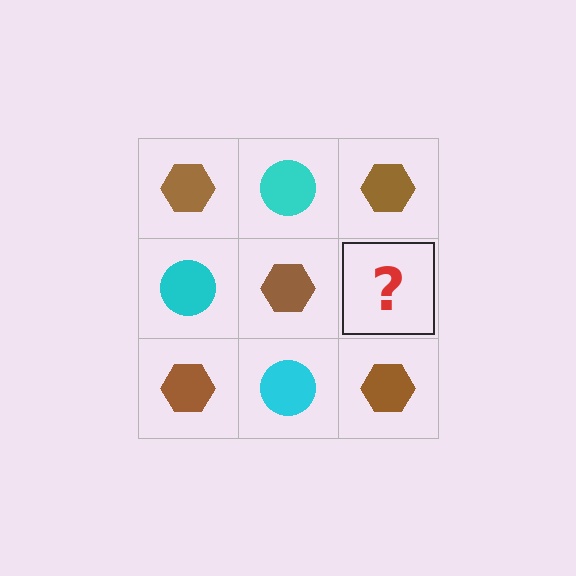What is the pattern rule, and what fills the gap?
The rule is that it alternates brown hexagon and cyan circle in a checkerboard pattern. The gap should be filled with a cyan circle.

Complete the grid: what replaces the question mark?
The question mark should be replaced with a cyan circle.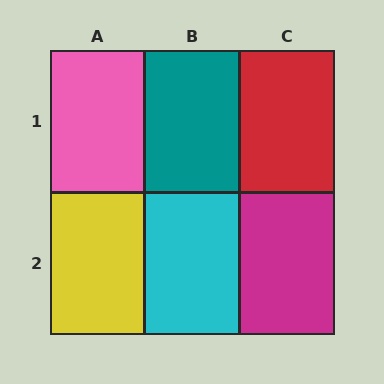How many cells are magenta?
1 cell is magenta.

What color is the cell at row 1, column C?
Red.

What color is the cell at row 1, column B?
Teal.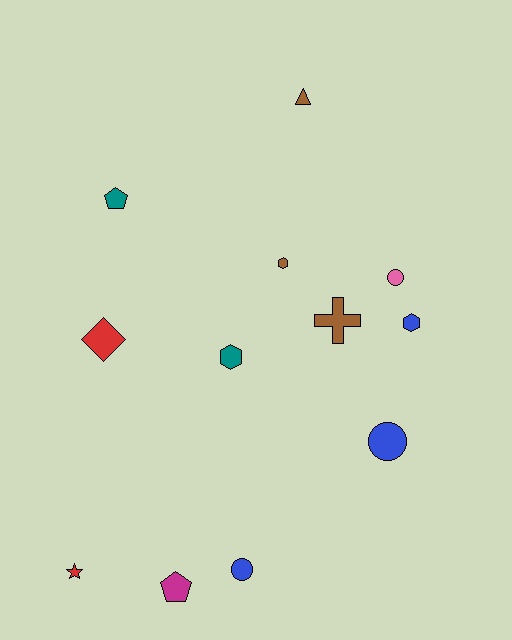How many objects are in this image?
There are 12 objects.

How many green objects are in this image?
There are no green objects.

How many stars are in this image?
There is 1 star.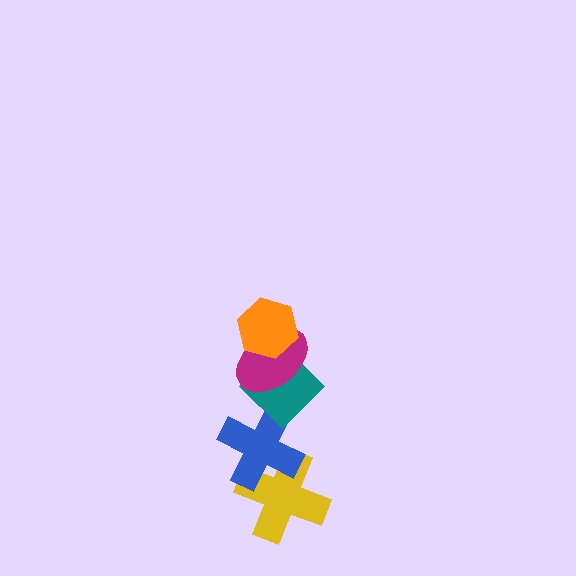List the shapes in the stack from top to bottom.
From top to bottom: the orange hexagon, the magenta ellipse, the teal diamond, the blue cross, the yellow cross.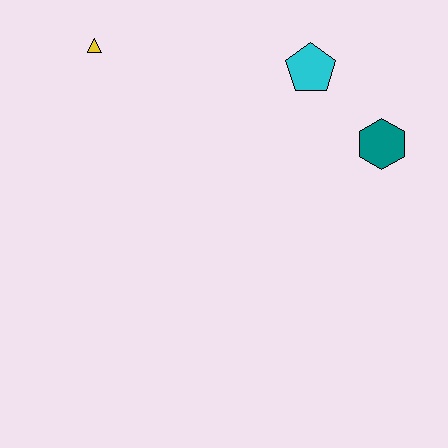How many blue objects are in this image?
There are no blue objects.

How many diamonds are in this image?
There are no diamonds.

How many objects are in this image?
There are 3 objects.